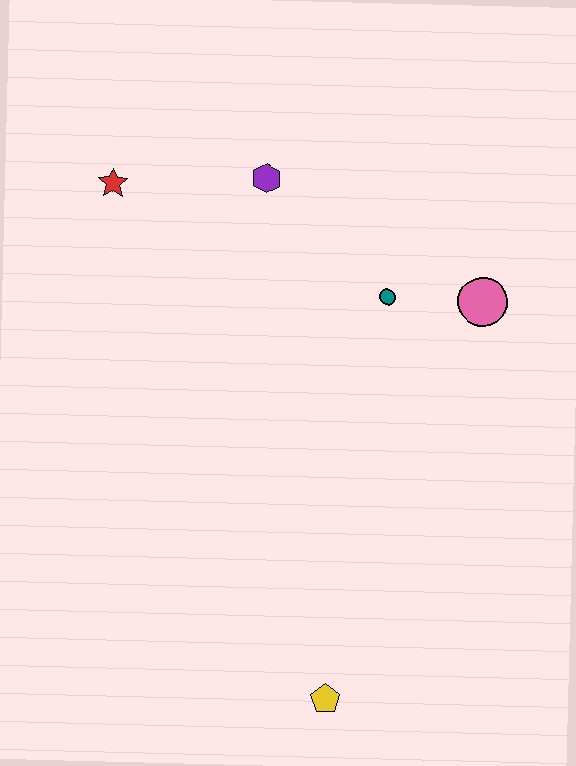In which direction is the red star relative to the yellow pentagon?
The red star is above the yellow pentagon.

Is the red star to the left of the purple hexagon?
Yes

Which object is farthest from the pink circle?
The yellow pentagon is farthest from the pink circle.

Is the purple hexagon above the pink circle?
Yes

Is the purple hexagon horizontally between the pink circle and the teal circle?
No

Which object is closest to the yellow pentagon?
The teal circle is closest to the yellow pentagon.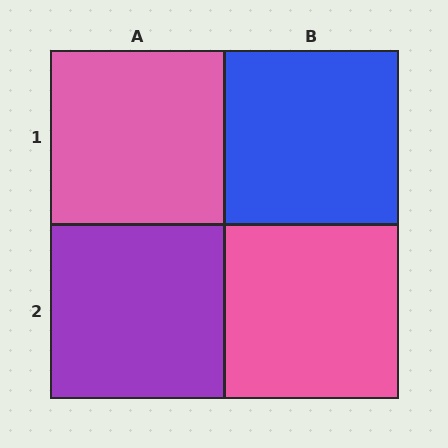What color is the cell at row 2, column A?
Purple.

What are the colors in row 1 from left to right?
Pink, blue.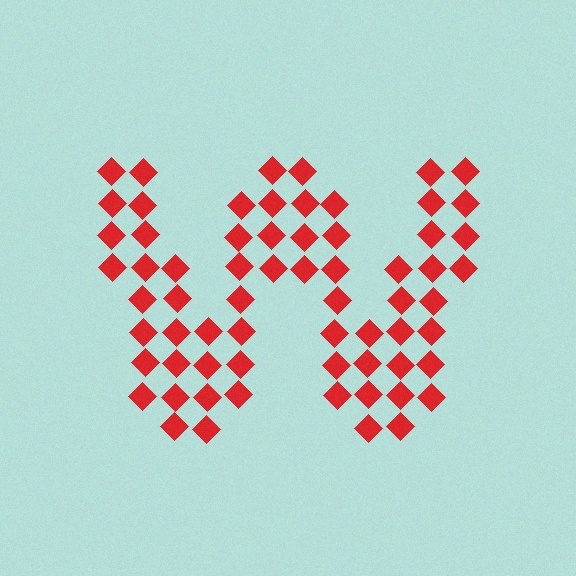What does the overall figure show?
The overall figure shows the letter W.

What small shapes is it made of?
It is made of small diamonds.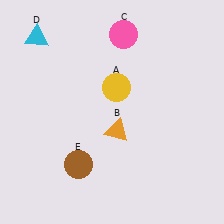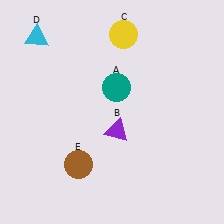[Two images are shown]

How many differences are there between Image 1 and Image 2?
There are 3 differences between the two images.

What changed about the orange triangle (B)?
In Image 1, B is orange. In Image 2, it changed to purple.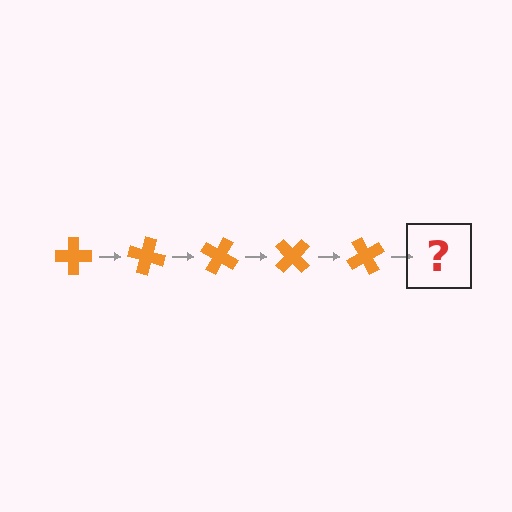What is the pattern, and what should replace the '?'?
The pattern is that the cross rotates 15 degrees each step. The '?' should be an orange cross rotated 75 degrees.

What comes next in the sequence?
The next element should be an orange cross rotated 75 degrees.